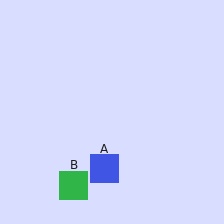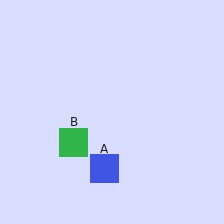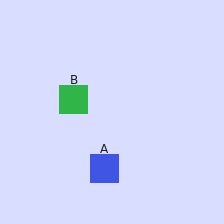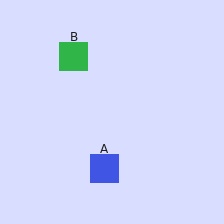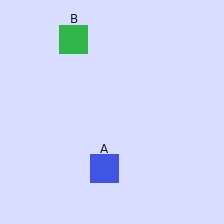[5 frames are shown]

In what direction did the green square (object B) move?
The green square (object B) moved up.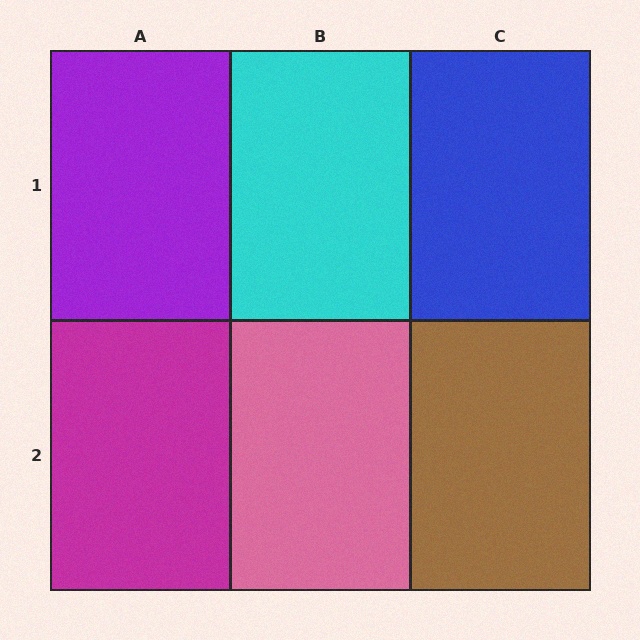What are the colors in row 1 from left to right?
Purple, cyan, blue.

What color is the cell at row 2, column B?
Pink.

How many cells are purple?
1 cell is purple.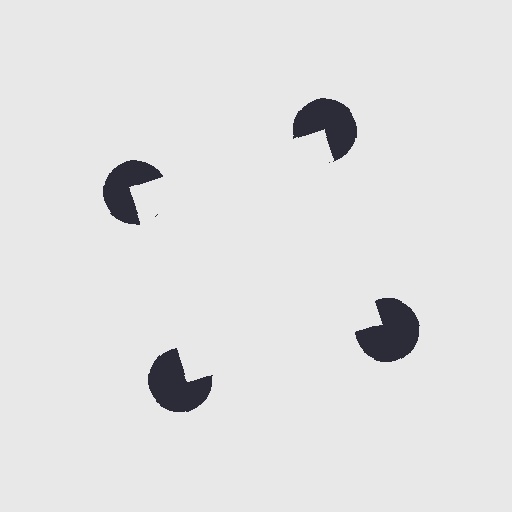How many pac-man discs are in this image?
There are 4 — one at each vertex of the illusory square.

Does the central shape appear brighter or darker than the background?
It typically appears slightly brighter than the background, even though no actual brightness change is drawn.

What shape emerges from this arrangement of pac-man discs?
An illusory square — its edges are inferred from the aligned wedge cuts in the pac-man discs, not physically drawn.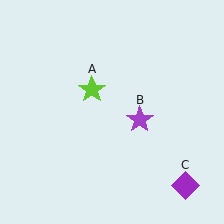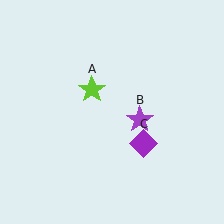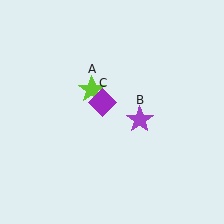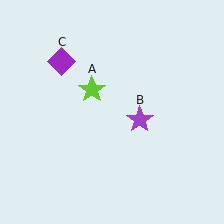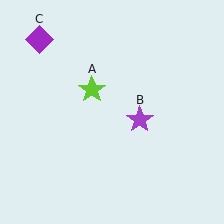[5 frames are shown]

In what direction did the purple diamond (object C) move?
The purple diamond (object C) moved up and to the left.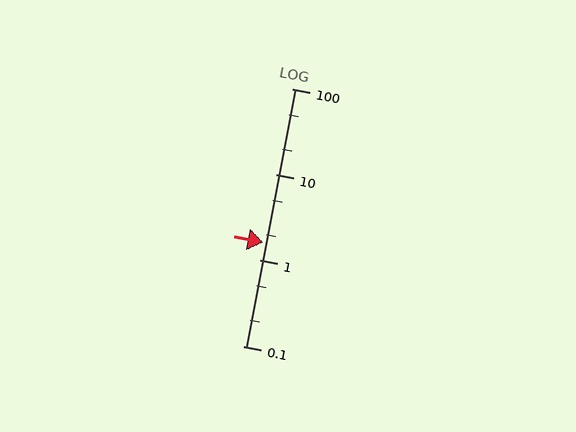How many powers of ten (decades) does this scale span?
The scale spans 3 decades, from 0.1 to 100.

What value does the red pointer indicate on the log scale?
The pointer indicates approximately 1.6.